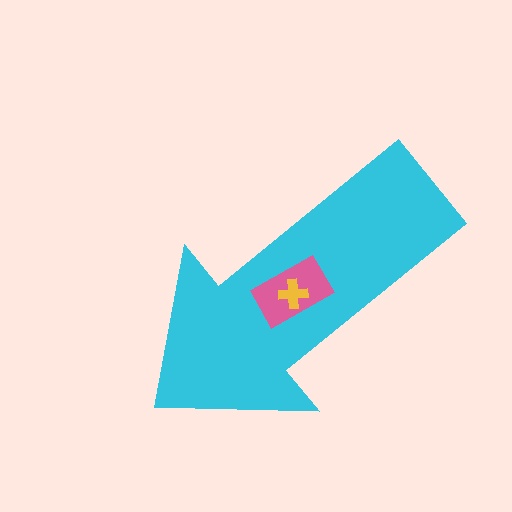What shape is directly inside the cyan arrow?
The pink rectangle.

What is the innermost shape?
The yellow cross.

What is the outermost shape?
The cyan arrow.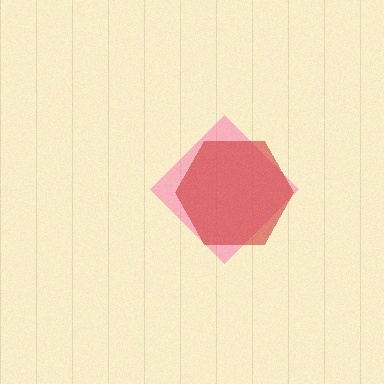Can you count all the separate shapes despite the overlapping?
Yes, there are 2 separate shapes.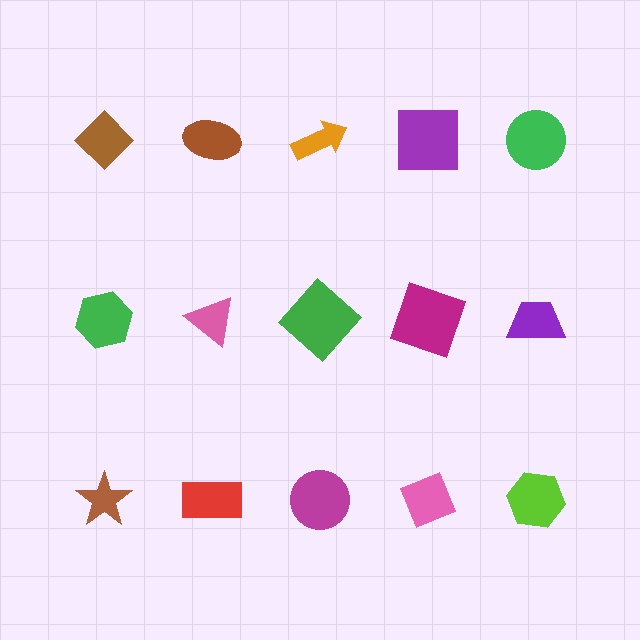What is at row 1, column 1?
A brown diamond.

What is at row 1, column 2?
A brown ellipse.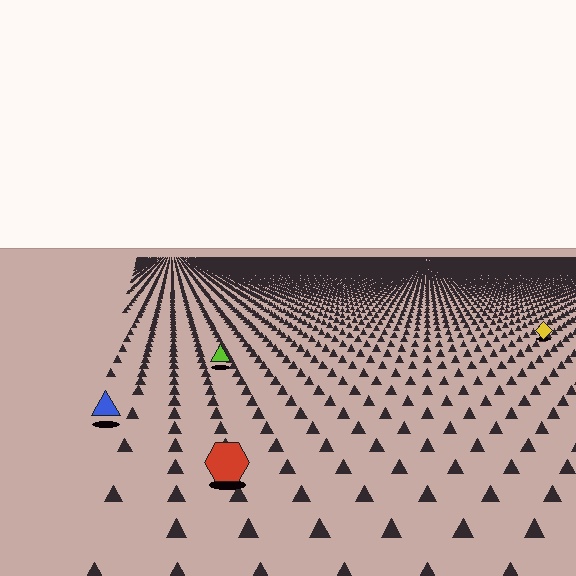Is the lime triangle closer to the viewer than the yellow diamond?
Yes. The lime triangle is closer — you can tell from the texture gradient: the ground texture is coarser near it.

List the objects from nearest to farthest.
From nearest to farthest: the red hexagon, the blue triangle, the lime triangle, the yellow diamond.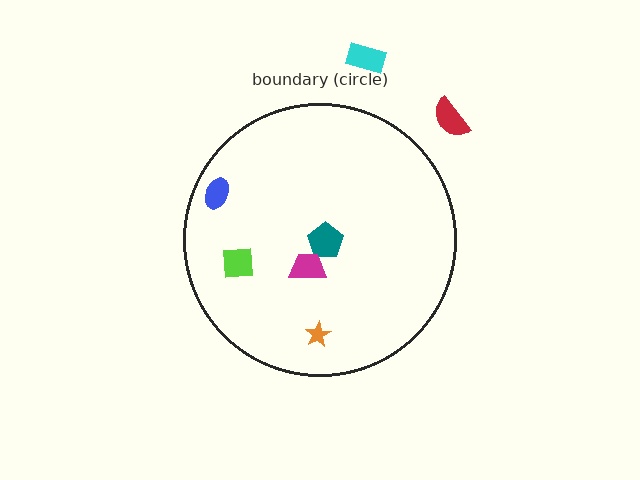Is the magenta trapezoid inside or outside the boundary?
Inside.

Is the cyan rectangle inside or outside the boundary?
Outside.